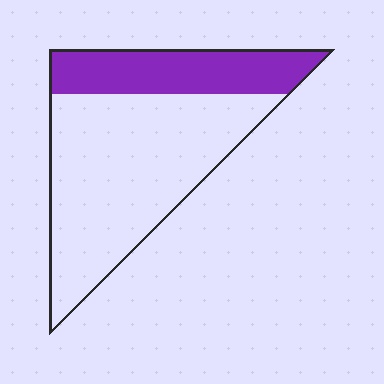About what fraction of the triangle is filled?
About one quarter (1/4).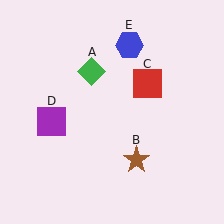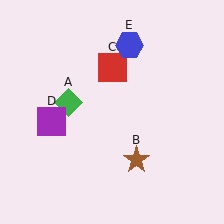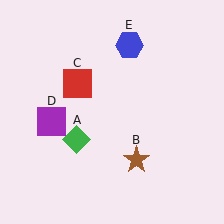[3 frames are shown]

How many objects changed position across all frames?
2 objects changed position: green diamond (object A), red square (object C).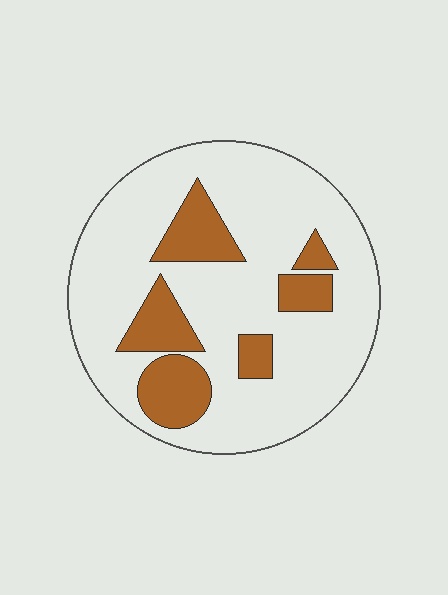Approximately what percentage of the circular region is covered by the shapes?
Approximately 20%.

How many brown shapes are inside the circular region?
6.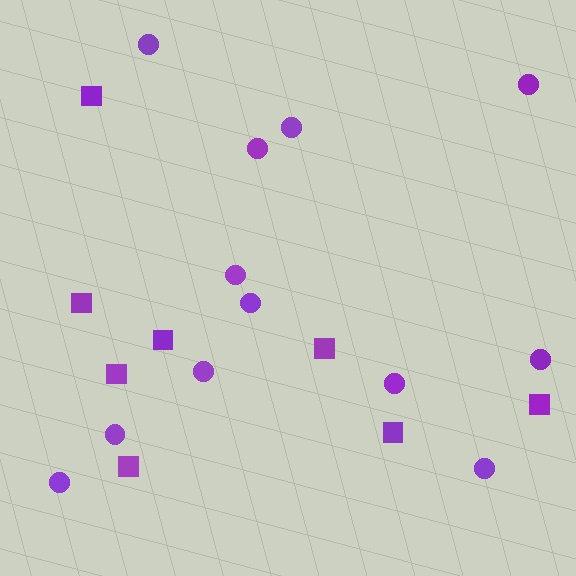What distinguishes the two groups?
There are 2 groups: one group of squares (8) and one group of circles (12).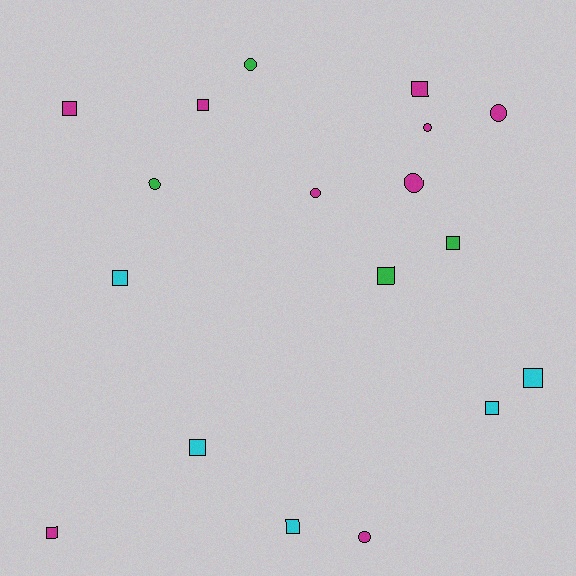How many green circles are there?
There are 2 green circles.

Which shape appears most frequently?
Square, with 11 objects.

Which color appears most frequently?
Magenta, with 9 objects.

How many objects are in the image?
There are 18 objects.